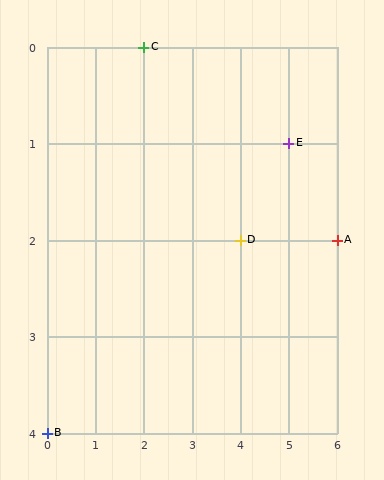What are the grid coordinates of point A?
Point A is at grid coordinates (6, 2).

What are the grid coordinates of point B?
Point B is at grid coordinates (0, 4).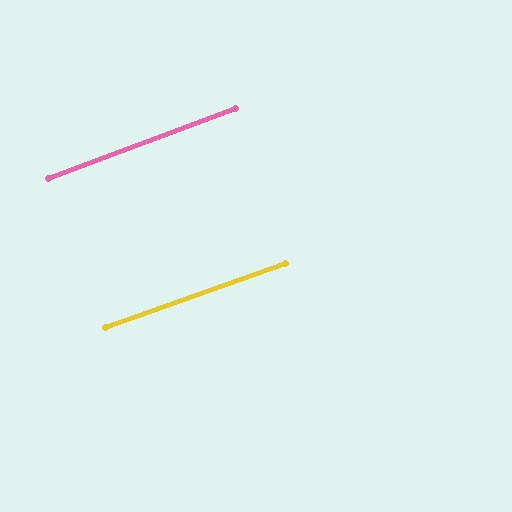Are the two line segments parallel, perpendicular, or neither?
Parallel — their directions differ by only 1.0°.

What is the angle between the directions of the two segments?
Approximately 1 degree.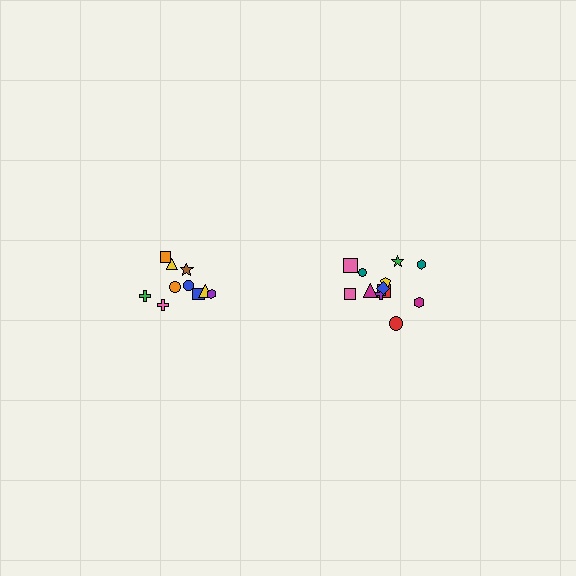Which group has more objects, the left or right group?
The right group.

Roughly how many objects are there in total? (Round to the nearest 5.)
Roughly 20 objects in total.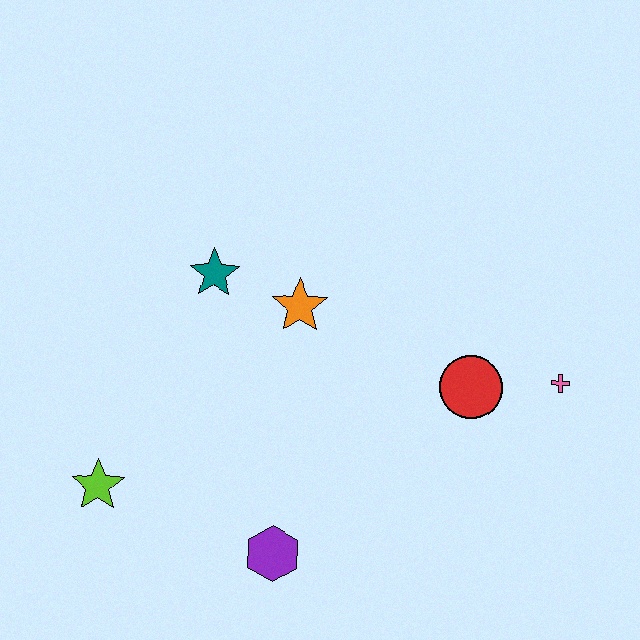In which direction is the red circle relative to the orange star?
The red circle is to the right of the orange star.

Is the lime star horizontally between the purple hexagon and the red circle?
No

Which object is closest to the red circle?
The pink cross is closest to the red circle.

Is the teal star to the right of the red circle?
No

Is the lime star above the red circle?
No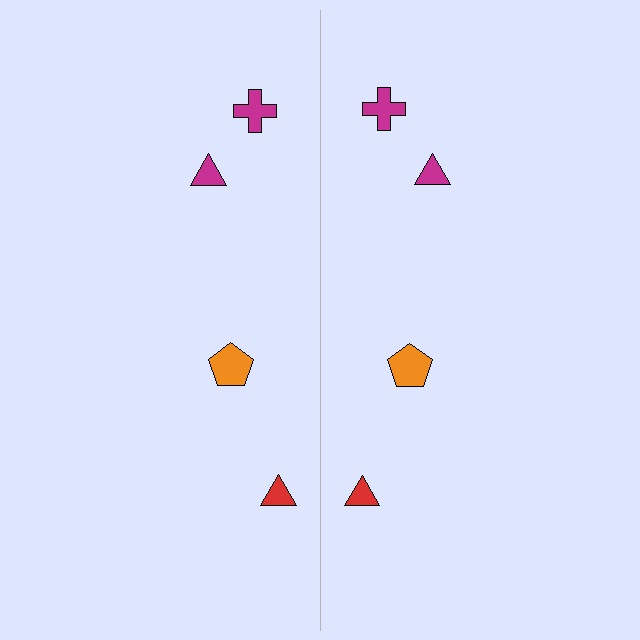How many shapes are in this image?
There are 8 shapes in this image.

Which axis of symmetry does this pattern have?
The pattern has a vertical axis of symmetry running through the center of the image.